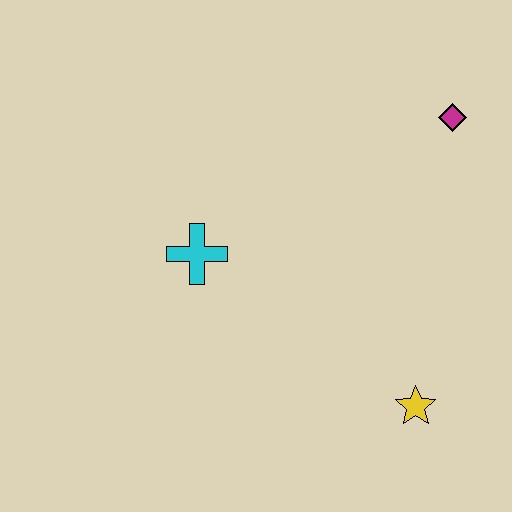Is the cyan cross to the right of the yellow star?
No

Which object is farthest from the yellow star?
The magenta diamond is farthest from the yellow star.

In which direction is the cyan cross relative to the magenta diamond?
The cyan cross is to the left of the magenta diamond.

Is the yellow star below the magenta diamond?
Yes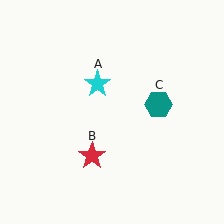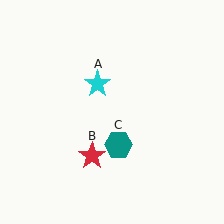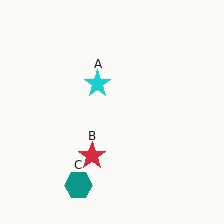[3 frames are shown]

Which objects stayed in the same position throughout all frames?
Cyan star (object A) and red star (object B) remained stationary.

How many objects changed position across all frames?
1 object changed position: teal hexagon (object C).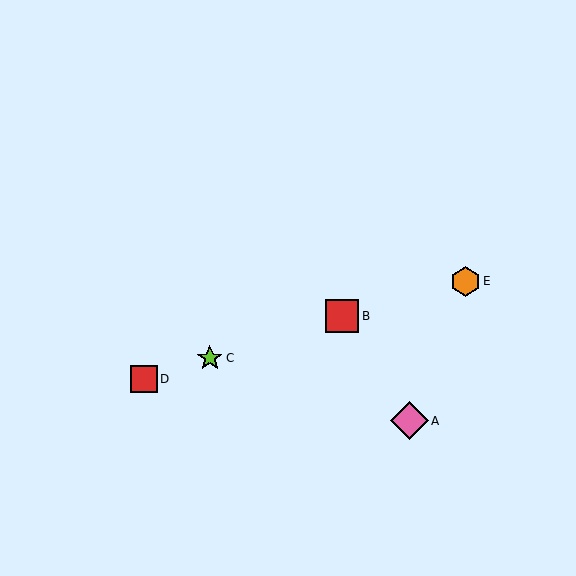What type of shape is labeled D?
Shape D is a red square.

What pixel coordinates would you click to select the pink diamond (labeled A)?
Click at (409, 421) to select the pink diamond A.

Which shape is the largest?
The pink diamond (labeled A) is the largest.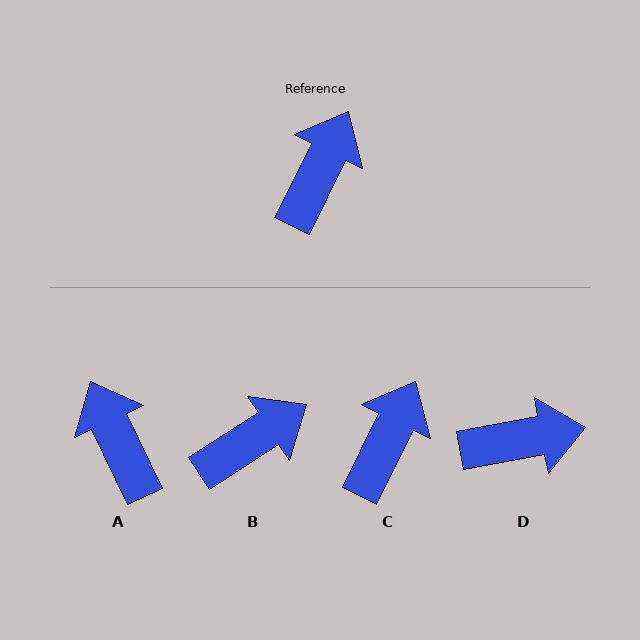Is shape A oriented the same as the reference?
No, it is off by about 51 degrees.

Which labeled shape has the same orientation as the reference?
C.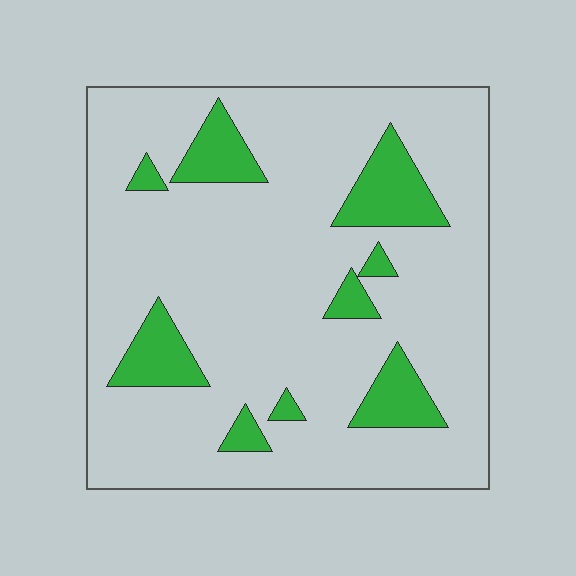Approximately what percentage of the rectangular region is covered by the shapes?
Approximately 15%.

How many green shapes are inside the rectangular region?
9.